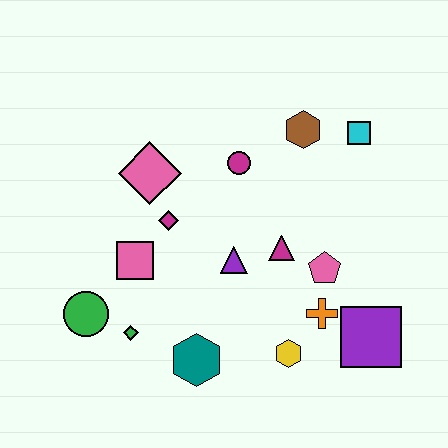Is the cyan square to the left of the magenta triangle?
No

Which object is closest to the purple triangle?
The magenta triangle is closest to the purple triangle.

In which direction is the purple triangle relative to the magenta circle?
The purple triangle is below the magenta circle.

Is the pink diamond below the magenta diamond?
No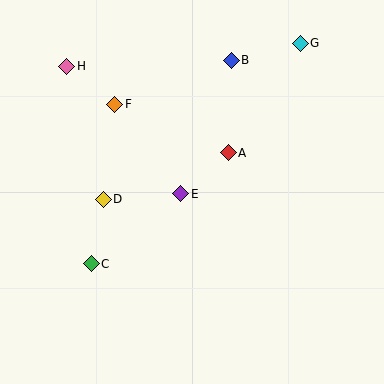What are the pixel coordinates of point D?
Point D is at (103, 199).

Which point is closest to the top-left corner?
Point H is closest to the top-left corner.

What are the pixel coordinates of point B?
Point B is at (231, 60).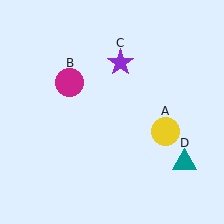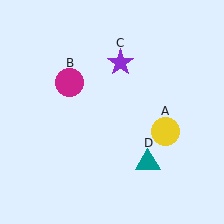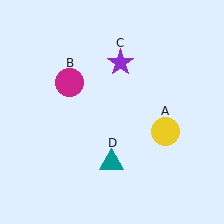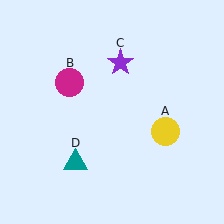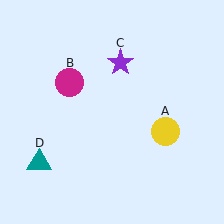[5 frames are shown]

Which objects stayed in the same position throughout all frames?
Yellow circle (object A) and magenta circle (object B) and purple star (object C) remained stationary.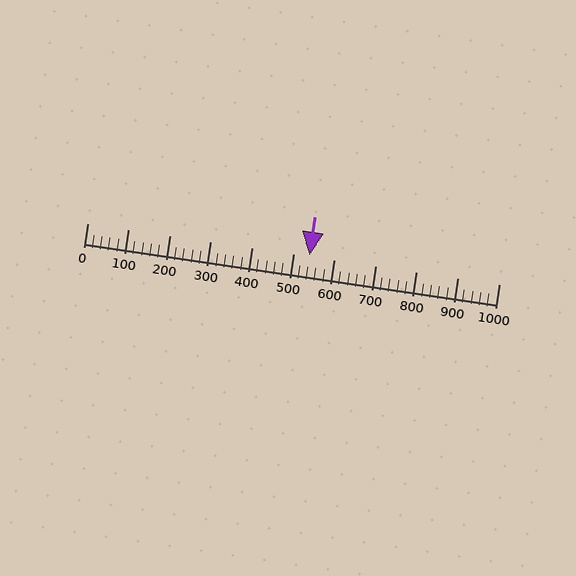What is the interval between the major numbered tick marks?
The major tick marks are spaced 100 units apart.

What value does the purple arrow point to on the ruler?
The purple arrow points to approximately 540.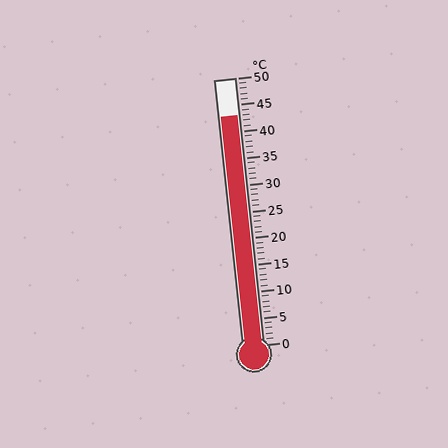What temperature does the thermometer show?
The thermometer shows approximately 43°C.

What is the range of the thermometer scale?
The thermometer scale ranges from 0°C to 50°C.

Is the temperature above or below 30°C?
The temperature is above 30°C.